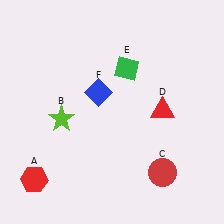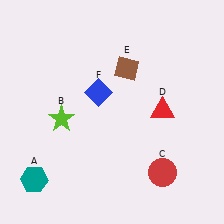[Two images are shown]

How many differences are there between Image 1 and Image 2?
There are 2 differences between the two images.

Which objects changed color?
A changed from red to teal. E changed from green to brown.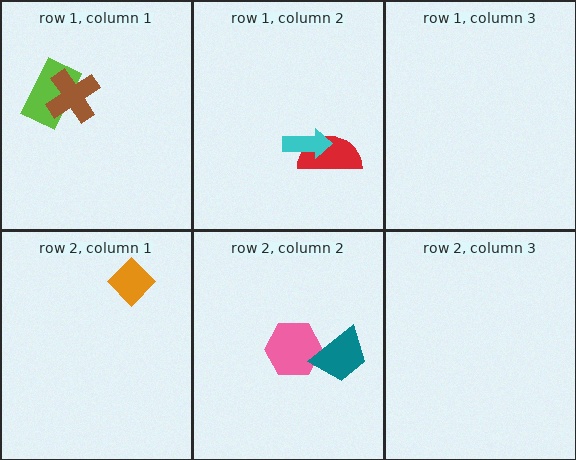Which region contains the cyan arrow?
The row 1, column 2 region.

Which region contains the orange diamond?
The row 2, column 1 region.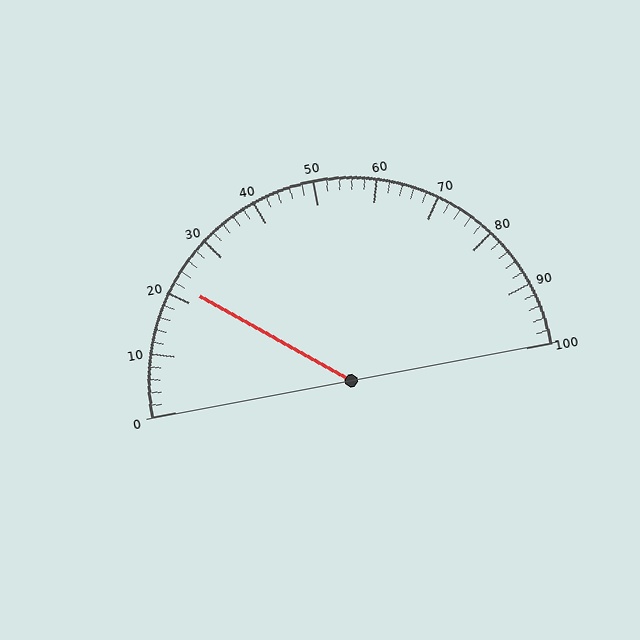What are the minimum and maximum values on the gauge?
The gauge ranges from 0 to 100.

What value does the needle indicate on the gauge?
The needle indicates approximately 22.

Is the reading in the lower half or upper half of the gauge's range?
The reading is in the lower half of the range (0 to 100).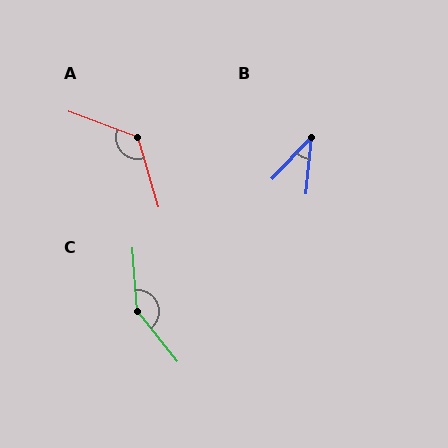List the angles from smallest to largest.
B (38°), A (127°), C (145°).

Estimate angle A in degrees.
Approximately 127 degrees.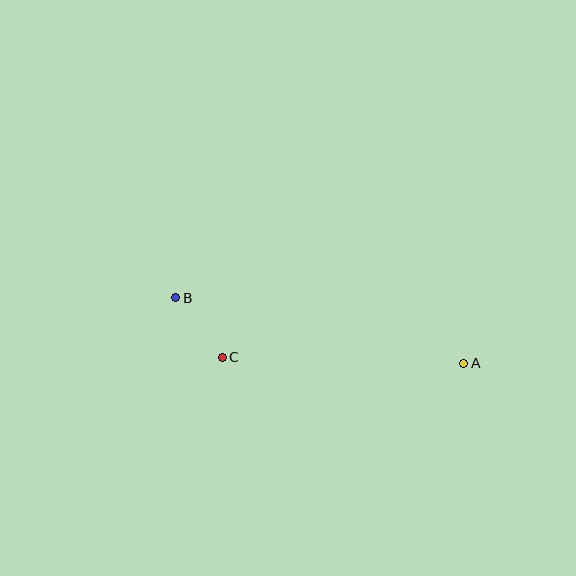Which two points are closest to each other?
Points B and C are closest to each other.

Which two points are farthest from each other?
Points A and B are farthest from each other.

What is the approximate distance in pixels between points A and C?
The distance between A and C is approximately 241 pixels.